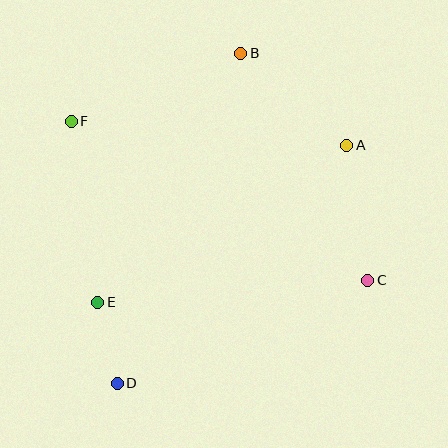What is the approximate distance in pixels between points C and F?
The distance between C and F is approximately 336 pixels.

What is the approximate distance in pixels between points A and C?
The distance between A and C is approximately 137 pixels.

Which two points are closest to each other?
Points D and E are closest to each other.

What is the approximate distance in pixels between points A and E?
The distance between A and E is approximately 294 pixels.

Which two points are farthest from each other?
Points B and D are farthest from each other.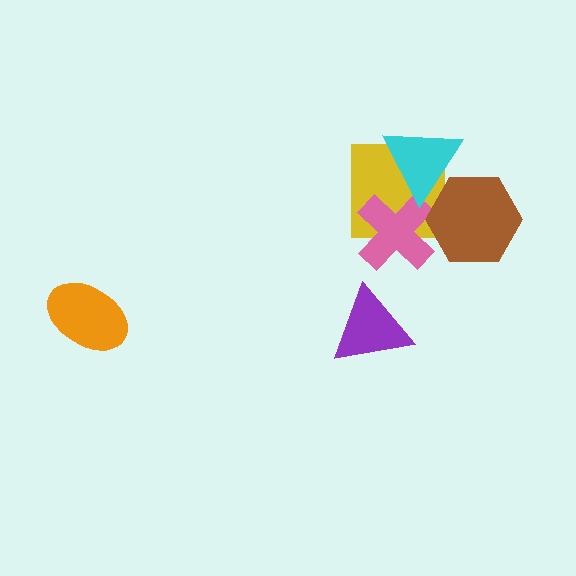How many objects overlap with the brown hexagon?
3 objects overlap with the brown hexagon.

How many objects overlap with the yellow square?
3 objects overlap with the yellow square.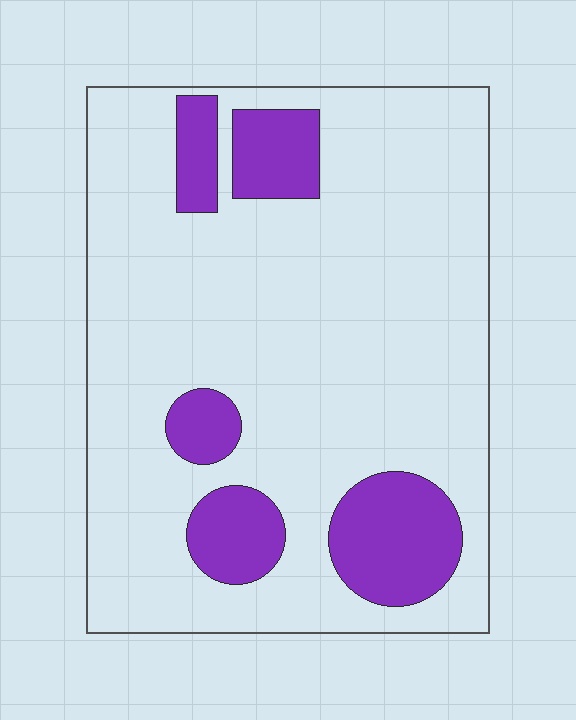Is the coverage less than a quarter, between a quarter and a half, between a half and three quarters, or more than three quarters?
Less than a quarter.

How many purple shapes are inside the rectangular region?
5.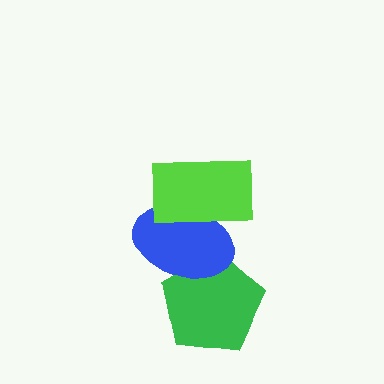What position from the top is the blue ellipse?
The blue ellipse is 2nd from the top.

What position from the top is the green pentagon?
The green pentagon is 3rd from the top.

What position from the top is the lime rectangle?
The lime rectangle is 1st from the top.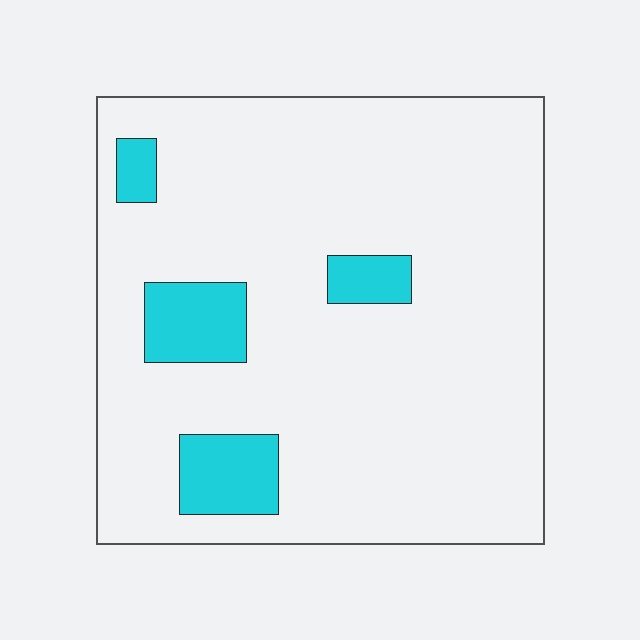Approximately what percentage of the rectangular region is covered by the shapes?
Approximately 10%.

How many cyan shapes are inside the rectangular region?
4.